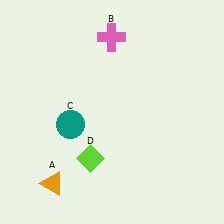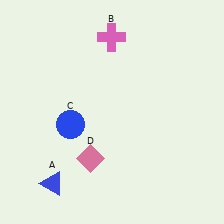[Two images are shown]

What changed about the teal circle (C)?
In Image 1, C is teal. In Image 2, it changed to blue.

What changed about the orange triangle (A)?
In Image 1, A is orange. In Image 2, it changed to blue.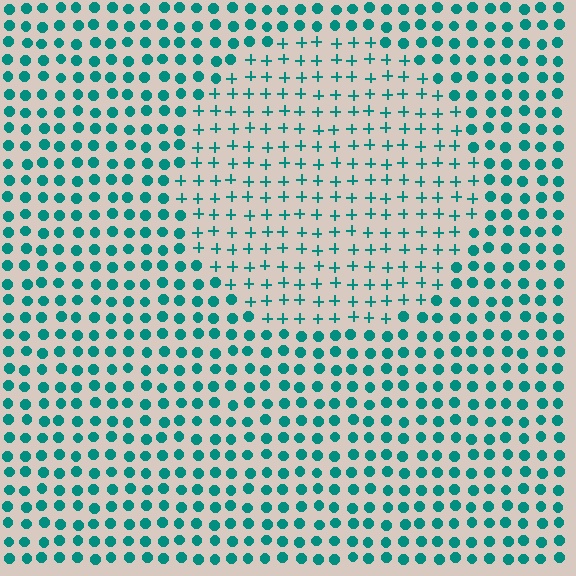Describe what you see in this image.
The image is filled with small teal elements arranged in a uniform grid. A circle-shaped region contains plus signs, while the surrounding area contains circles. The boundary is defined purely by the change in element shape.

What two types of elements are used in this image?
The image uses plus signs inside the circle region and circles outside it.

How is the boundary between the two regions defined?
The boundary is defined by a change in element shape: plus signs inside vs. circles outside. All elements share the same color and spacing.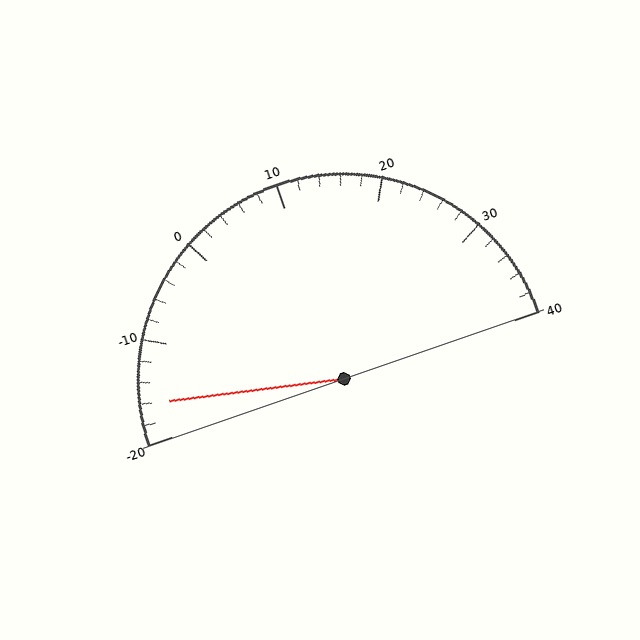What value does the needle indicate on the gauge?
The needle indicates approximately -16.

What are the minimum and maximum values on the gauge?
The gauge ranges from -20 to 40.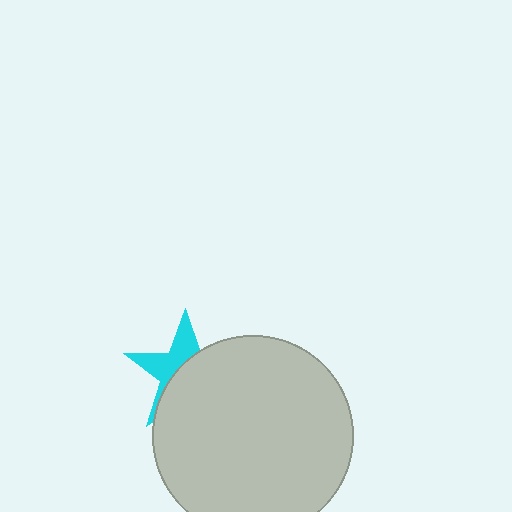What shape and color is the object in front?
The object in front is a light gray circle.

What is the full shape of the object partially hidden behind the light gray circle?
The partially hidden object is a cyan star.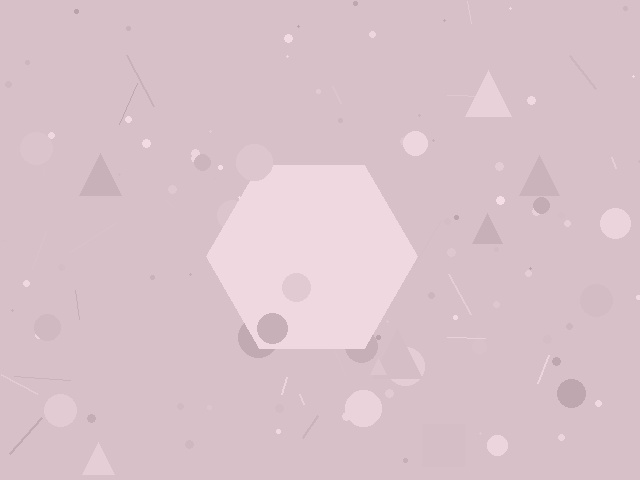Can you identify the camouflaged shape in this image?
The camouflaged shape is a hexagon.